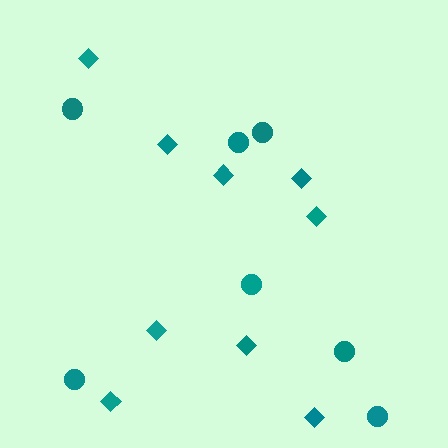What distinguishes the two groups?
There are 2 groups: one group of diamonds (9) and one group of circles (7).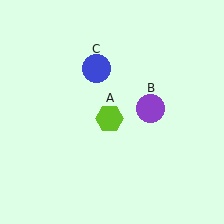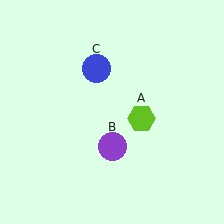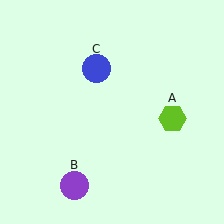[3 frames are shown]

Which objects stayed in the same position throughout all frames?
Blue circle (object C) remained stationary.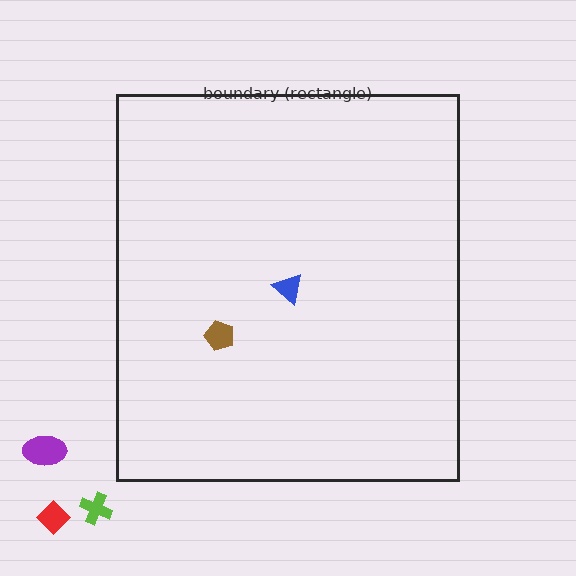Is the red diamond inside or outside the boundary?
Outside.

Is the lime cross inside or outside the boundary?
Outside.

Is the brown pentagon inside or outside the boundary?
Inside.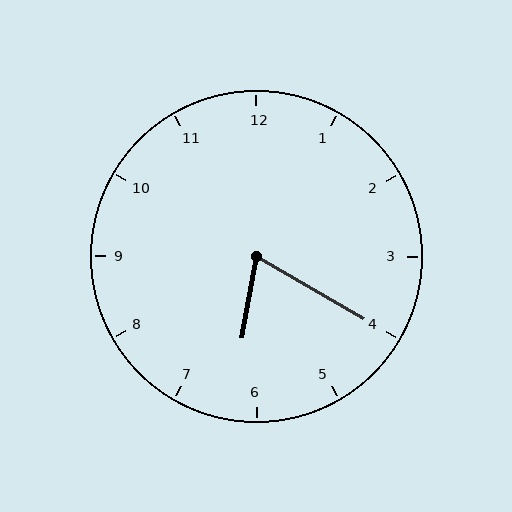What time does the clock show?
6:20.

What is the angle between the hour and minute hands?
Approximately 70 degrees.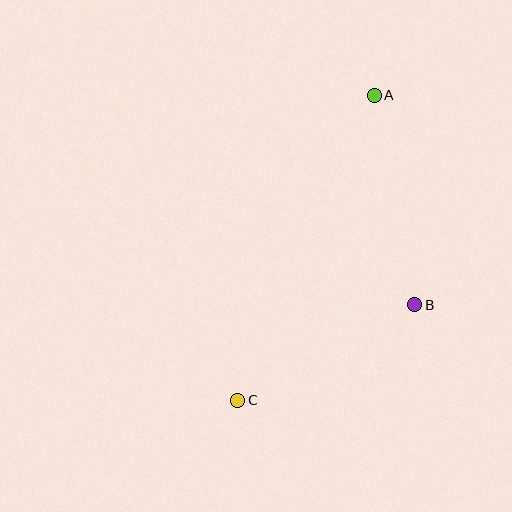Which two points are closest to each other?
Points B and C are closest to each other.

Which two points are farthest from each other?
Points A and C are farthest from each other.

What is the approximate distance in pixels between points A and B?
The distance between A and B is approximately 213 pixels.